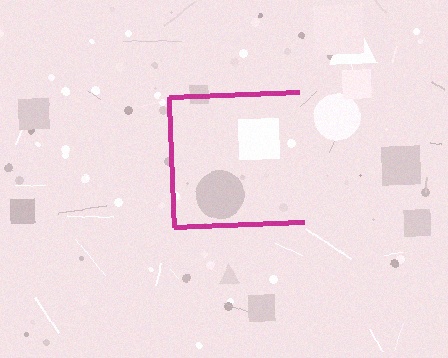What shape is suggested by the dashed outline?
The dashed outline suggests a square.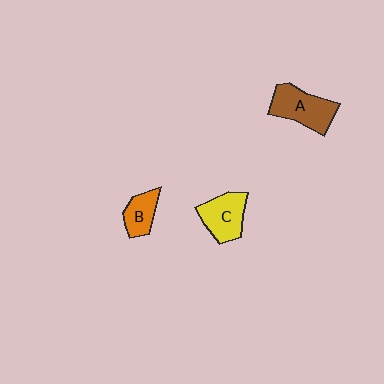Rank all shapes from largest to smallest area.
From largest to smallest: A (brown), C (yellow), B (orange).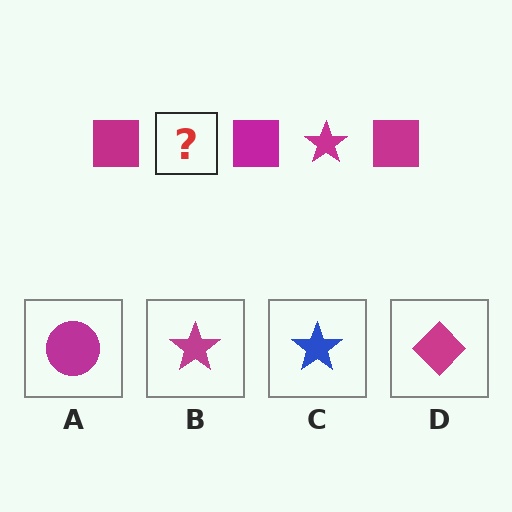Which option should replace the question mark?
Option B.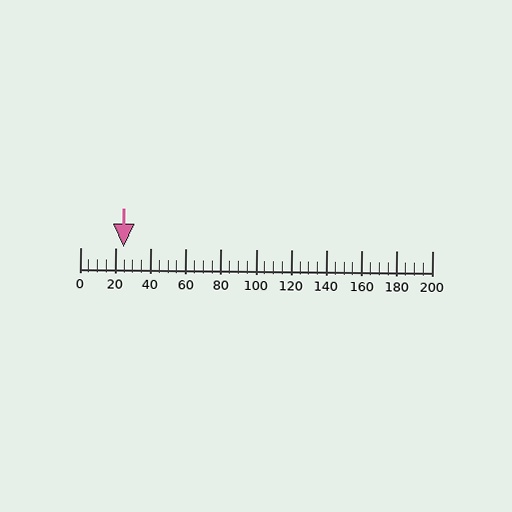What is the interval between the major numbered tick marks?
The major tick marks are spaced 20 units apart.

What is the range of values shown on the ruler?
The ruler shows values from 0 to 200.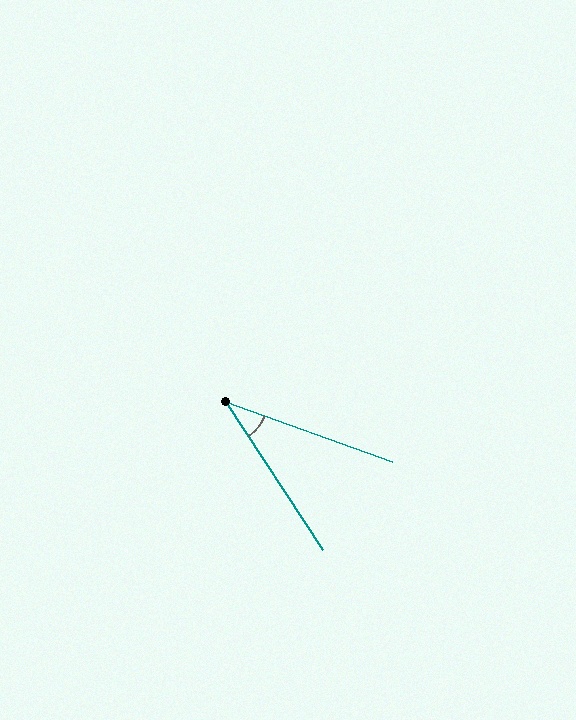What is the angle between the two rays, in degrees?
Approximately 37 degrees.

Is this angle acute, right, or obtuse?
It is acute.